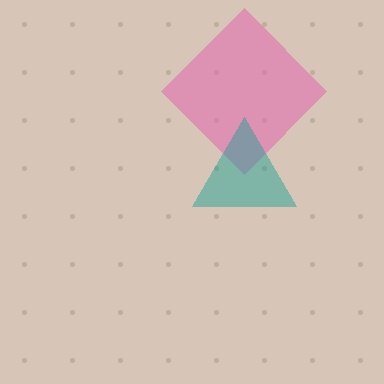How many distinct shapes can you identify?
There are 2 distinct shapes: a pink diamond, a teal triangle.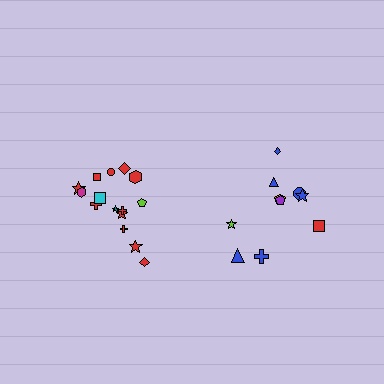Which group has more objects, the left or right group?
The left group.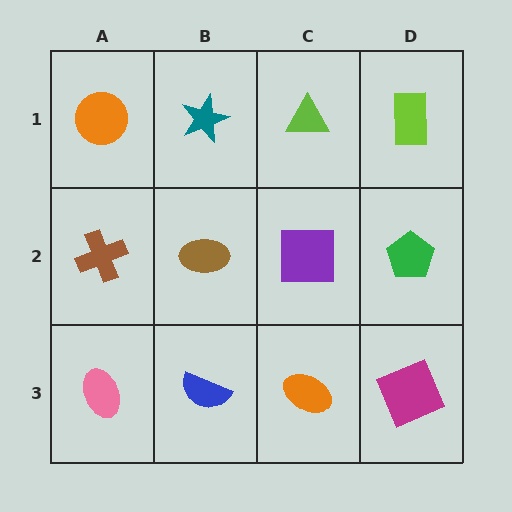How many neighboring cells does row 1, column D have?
2.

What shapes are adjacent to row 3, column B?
A brown ellipse (row 2, column B), a pink ellipse (row 3, column A), an orange ellipse (row 3, column C).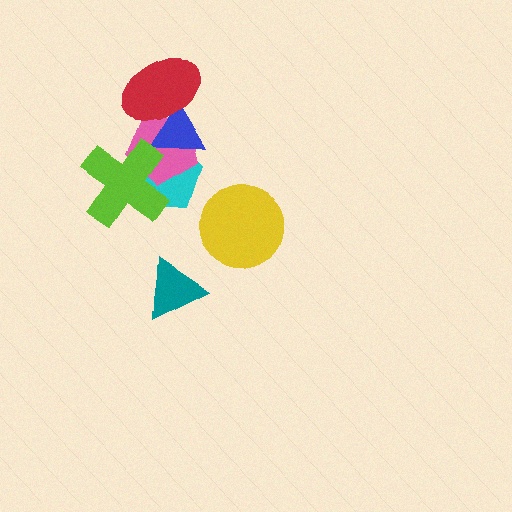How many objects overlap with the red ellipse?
2 objects overlap with the red ellipse.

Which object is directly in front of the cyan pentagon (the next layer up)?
The pink pentagon is directly in front of the cyan pentagon.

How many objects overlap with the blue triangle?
3 objects overlap with the blue triangle.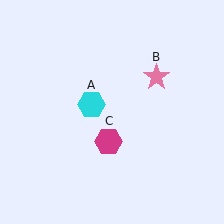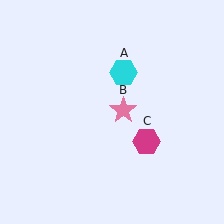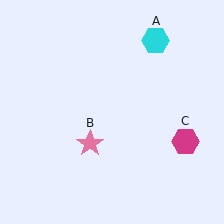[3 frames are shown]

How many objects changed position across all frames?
3 objects changed position: cyan hexagon (object A), pink star (object B), magenta hexagon (object C).